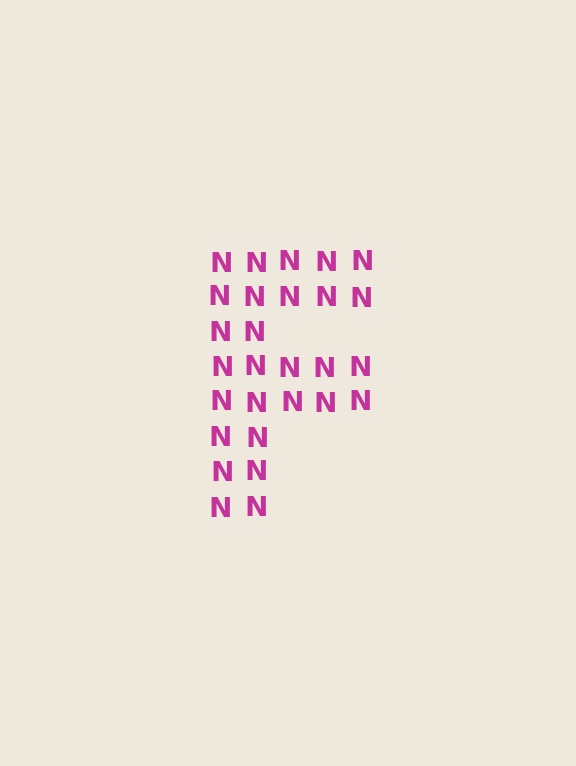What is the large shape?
The large shape is the letter F.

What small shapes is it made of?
It is made of small letter N's.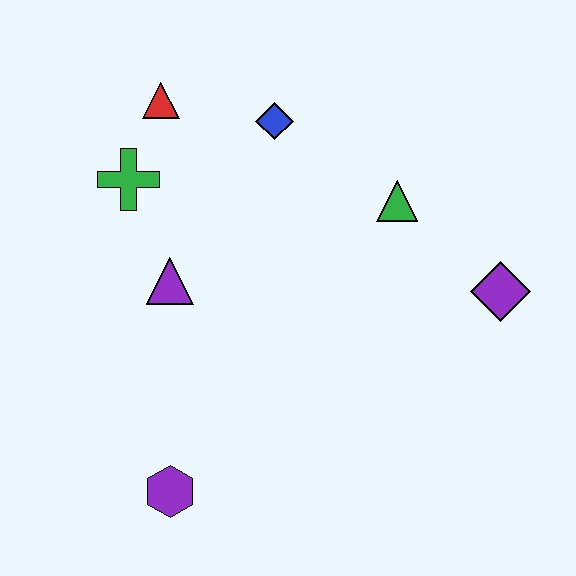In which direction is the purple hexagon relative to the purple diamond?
The purple hexagon is to the left of the purple diamond.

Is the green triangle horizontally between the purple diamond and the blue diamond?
Yes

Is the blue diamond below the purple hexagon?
No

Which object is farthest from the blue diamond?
The purple hexagon is farthest from the blue diamond.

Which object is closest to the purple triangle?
The green cross is closest to the purple triangle.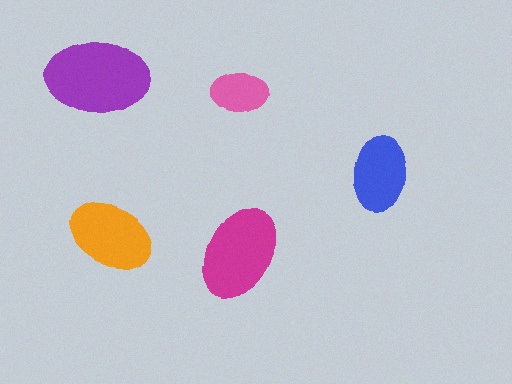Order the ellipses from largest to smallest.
the purple one, the magenta one, the orange one, the blue one, the pink one.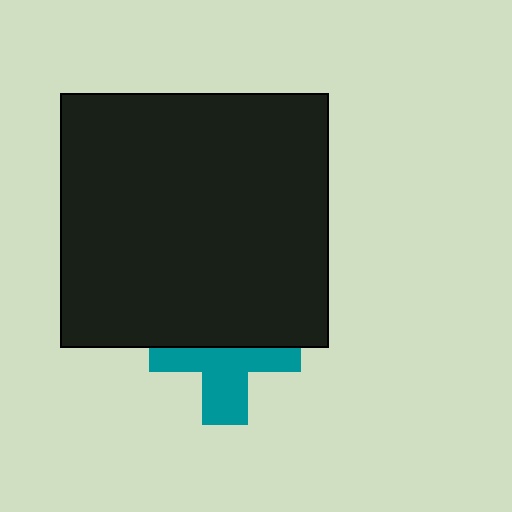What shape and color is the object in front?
The object in front is a black rectangle.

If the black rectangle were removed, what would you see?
You would see the complete teal cross.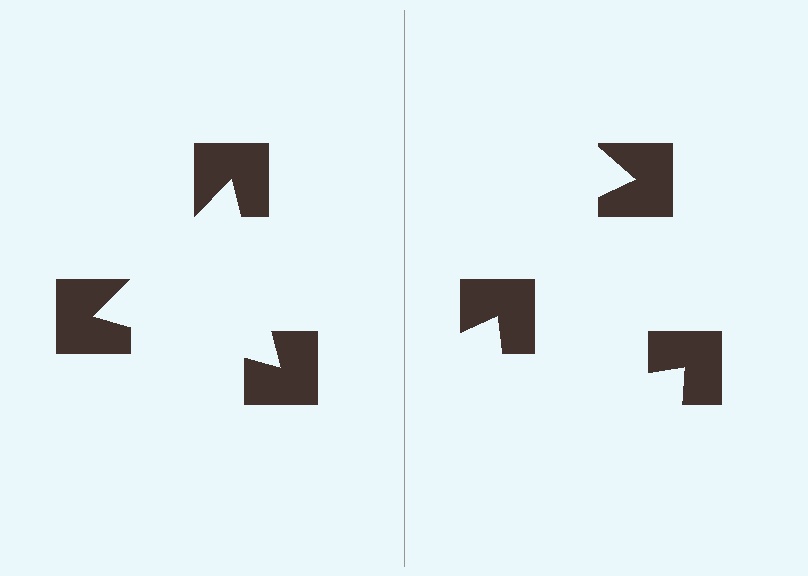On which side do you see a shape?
An illusory triangle appears on the left side. On the right side the wedge cuts are rotated, so no coherent shape forms.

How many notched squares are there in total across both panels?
6 — 3 on each side.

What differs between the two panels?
The notched squares are positioned identically on both sides; only the wedge orientations differ. On the left they align to a triangle; on the right they are misaligned.